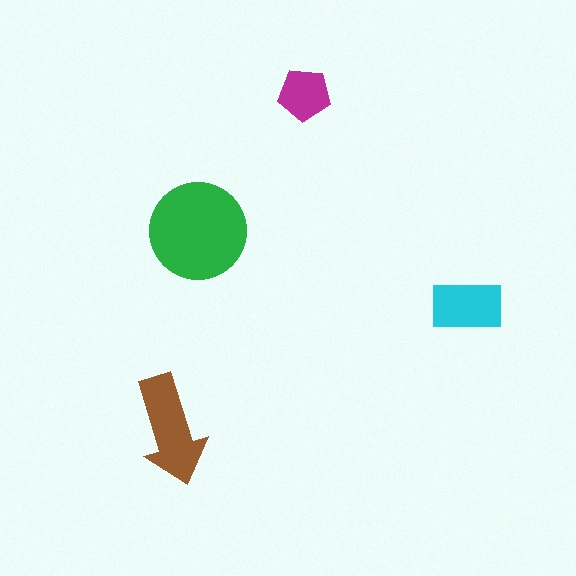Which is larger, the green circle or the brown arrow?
The green circle.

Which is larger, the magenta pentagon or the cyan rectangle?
The cyan rectangle.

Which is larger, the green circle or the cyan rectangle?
The green circle.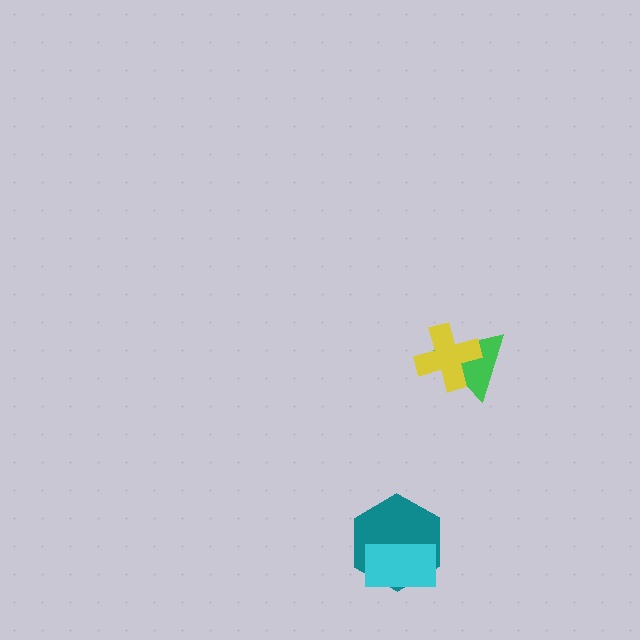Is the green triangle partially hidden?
Yes, it is partially covered by another shape.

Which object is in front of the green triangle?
The yellow cross is in front of the green triangle.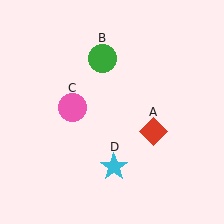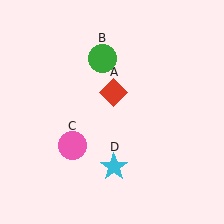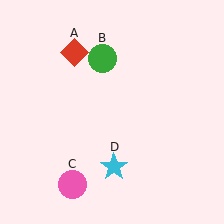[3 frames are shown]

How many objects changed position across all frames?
2 objects changed position: red diamond (object A), pink circle (object C).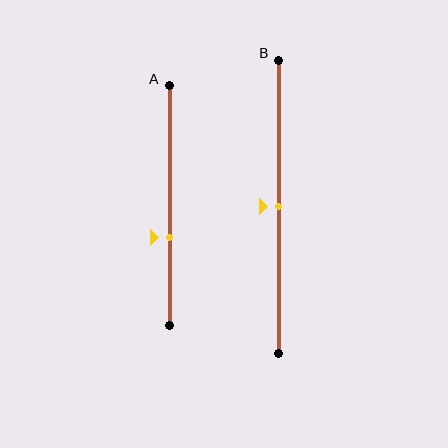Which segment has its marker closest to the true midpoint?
Segment B has its marker closest to the true midpoint.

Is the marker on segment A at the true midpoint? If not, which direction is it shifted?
No, the marker on segment A is shifted downward by about 13% of the segment length.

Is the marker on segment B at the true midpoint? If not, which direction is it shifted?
Yes, the marker on segment B is at the true midpoint.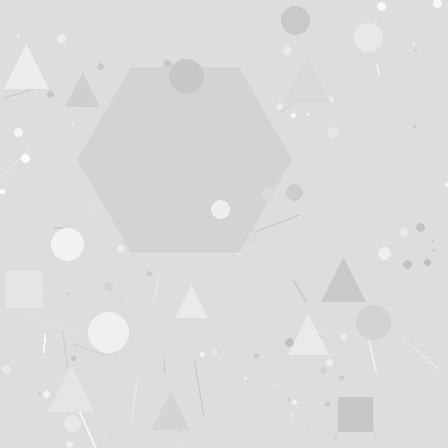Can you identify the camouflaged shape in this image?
The camouflaged shape is a hexagon.